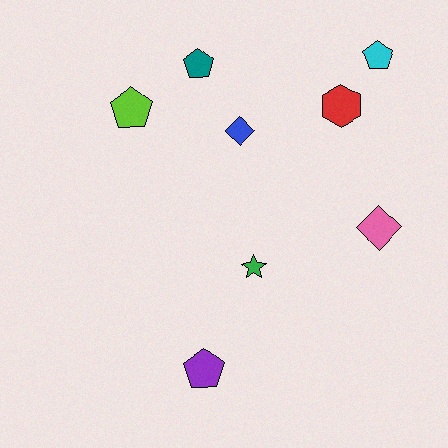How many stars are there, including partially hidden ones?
There is 1 star.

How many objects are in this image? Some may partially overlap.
There are 8 objects.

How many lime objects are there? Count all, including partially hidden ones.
There is 1 lime object.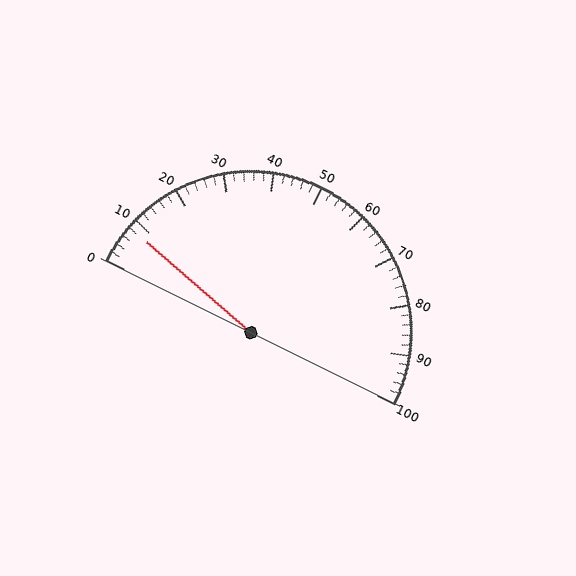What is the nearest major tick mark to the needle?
The nearest major tick mark is 10.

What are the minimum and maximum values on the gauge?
The gauge ranges from 0 to 100.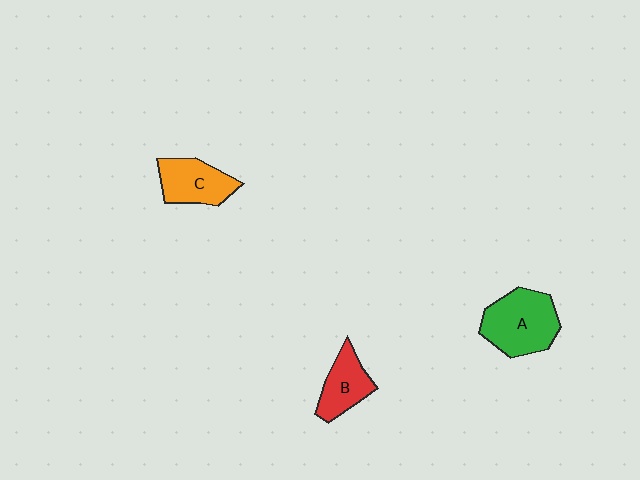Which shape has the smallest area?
Shape B (red).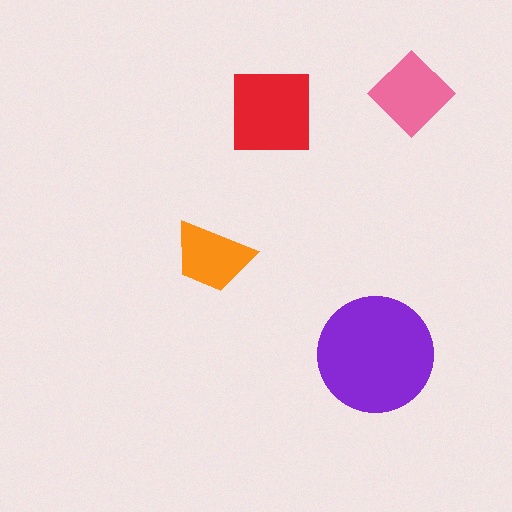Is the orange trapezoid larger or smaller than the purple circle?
Smaller.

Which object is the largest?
The purple circle.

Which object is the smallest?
The orange trapezoid.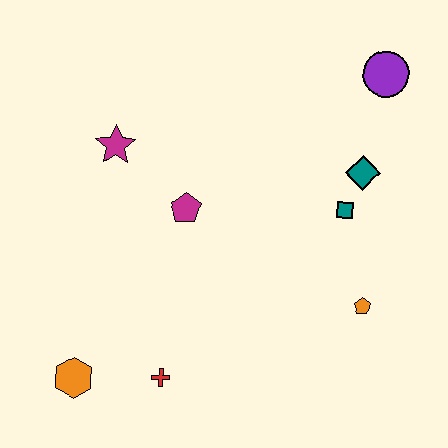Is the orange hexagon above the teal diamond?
No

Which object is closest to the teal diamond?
The teal square is closest to the teal diamond.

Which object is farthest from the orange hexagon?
The purple circle is farthest from the orange hexagon.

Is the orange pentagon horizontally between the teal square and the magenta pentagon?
No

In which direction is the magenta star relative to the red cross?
The magenta star is above the red cross.